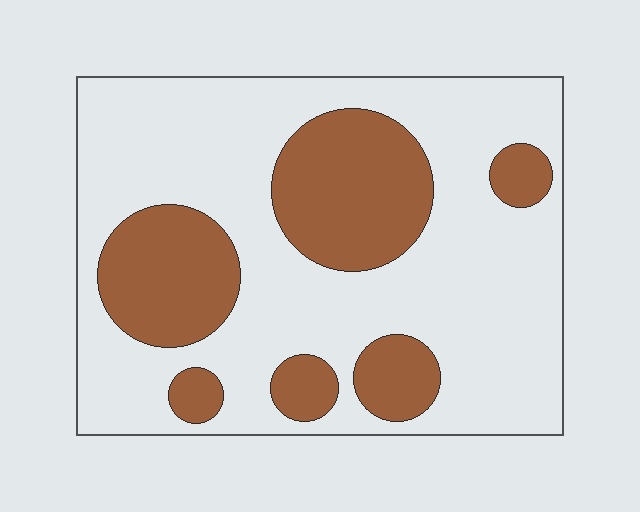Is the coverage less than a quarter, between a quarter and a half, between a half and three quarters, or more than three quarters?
Between a quarter and a half.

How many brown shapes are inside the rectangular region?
6.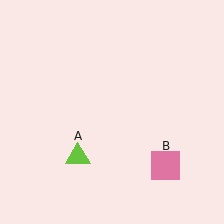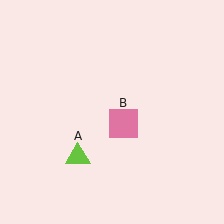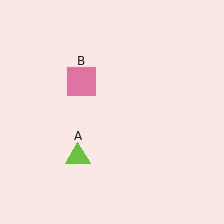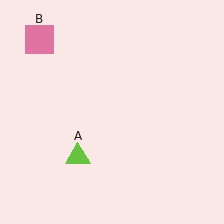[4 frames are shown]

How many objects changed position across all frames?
1 object changed position: pink square (object B).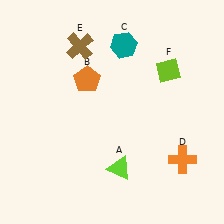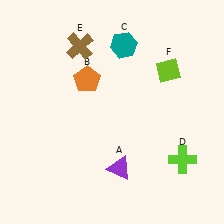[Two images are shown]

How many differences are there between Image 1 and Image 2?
There are 2 differences between the two images.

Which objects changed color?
A changed from lime to purple. D changed from orange to lime.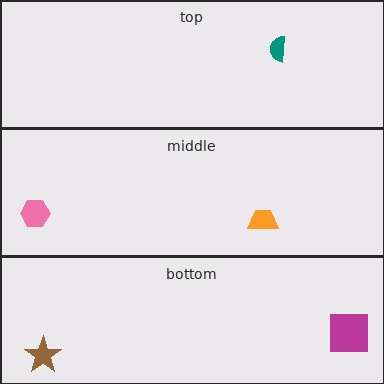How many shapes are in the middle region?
2.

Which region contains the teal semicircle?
The top region.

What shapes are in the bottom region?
The brown star, the magenta square.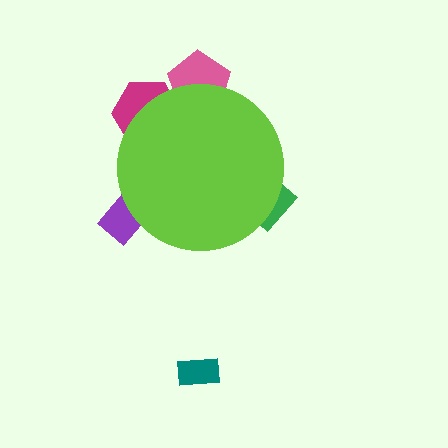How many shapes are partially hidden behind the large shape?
4 shapes are partially hidden.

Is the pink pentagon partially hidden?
Yes, the pink pentagon is partially hidden behind the lime circle.